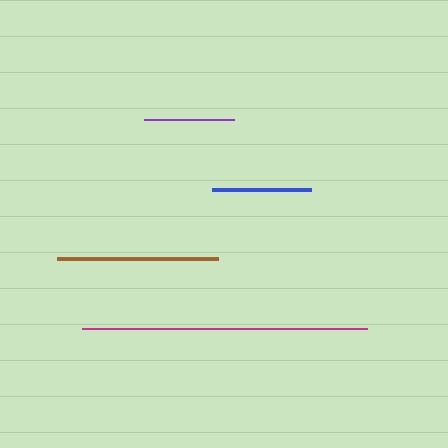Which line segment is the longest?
The magenta line is the longest at approximately 285 pixels.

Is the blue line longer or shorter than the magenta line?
The magenta line is longer than the blue line.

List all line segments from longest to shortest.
From longest to shortest: magenta, brown, blue, purple.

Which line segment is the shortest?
The purple line is the shortest at approximately 90 pixels.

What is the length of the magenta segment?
The magenta segment is approximately 285 pixels long.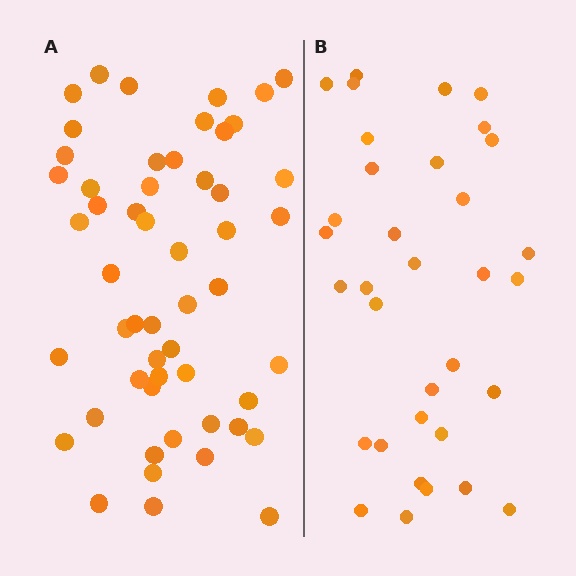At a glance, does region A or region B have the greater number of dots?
Region A (the left region) has more dots.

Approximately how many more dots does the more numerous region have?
Region A has approximately 20 more dots than region B.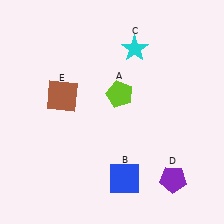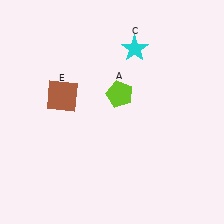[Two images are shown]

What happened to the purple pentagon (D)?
The purple pentagon (D) was removed in Image 2. It was in the bottom-right area of Image 1.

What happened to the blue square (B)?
The blue square (B) was removed in Image 2. It was in the bottom-right area of Image 1.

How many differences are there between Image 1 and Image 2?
There are 2 differences between the two images.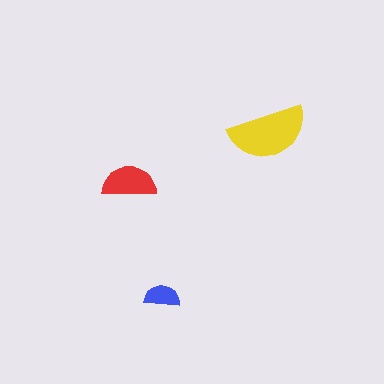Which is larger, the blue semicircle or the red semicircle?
The red one.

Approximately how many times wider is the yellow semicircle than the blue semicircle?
About 2 times wider.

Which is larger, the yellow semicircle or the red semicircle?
The yellow one.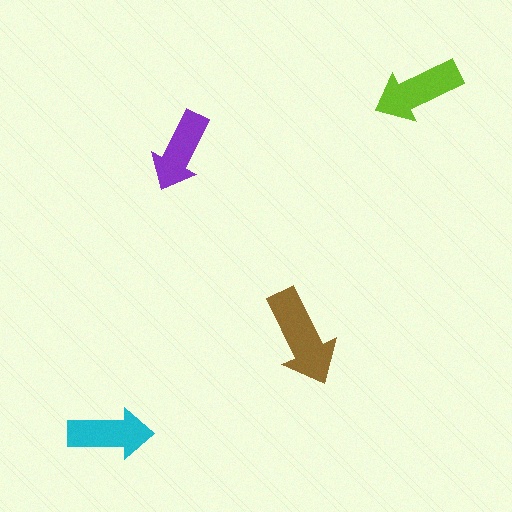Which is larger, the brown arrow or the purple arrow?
The brown one.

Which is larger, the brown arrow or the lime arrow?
The brown one.